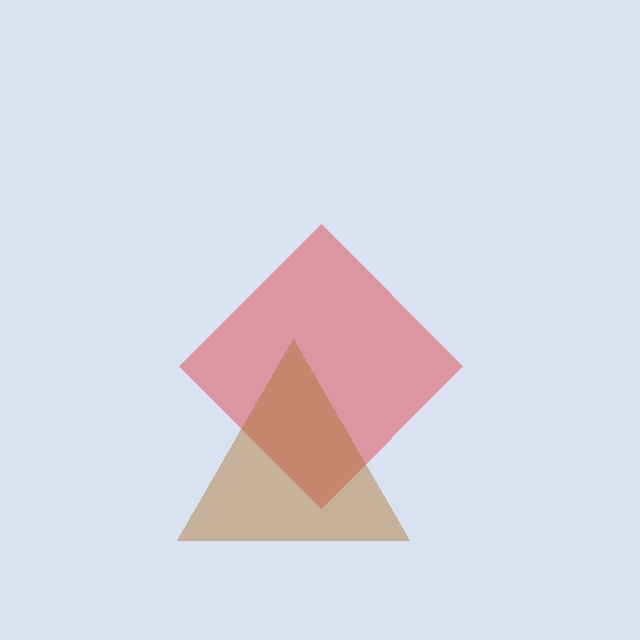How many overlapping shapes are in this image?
There are 2 overlapping shapes in the image.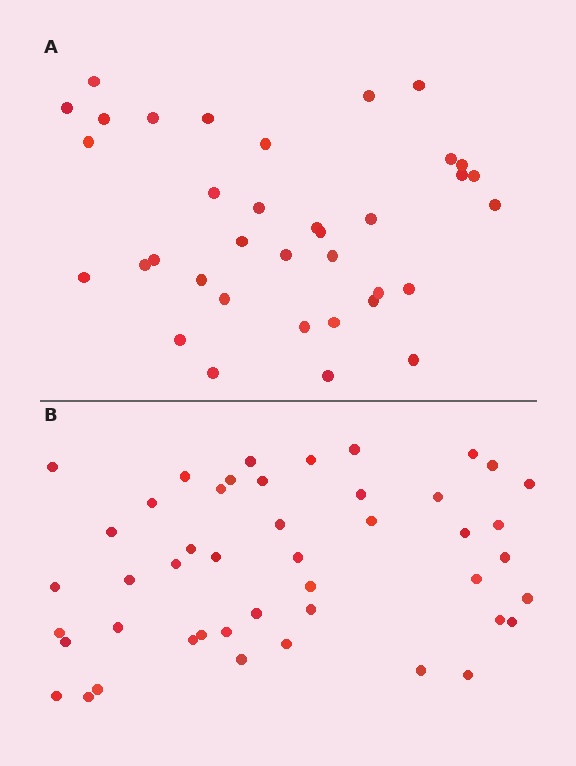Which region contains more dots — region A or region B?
Region B (the bottom region) has more dots.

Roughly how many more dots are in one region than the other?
Region B has roughly 10 or so more dots than region A.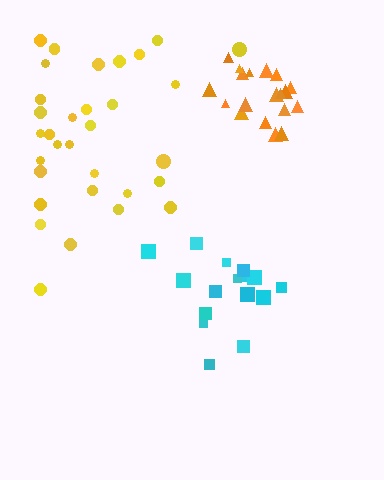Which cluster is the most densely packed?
Orange.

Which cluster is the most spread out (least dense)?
Yellow.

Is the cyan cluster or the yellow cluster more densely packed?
Cyan.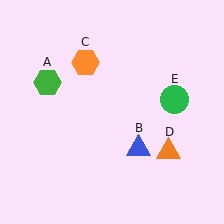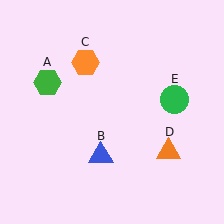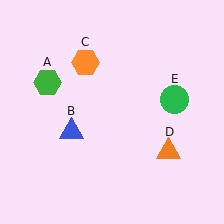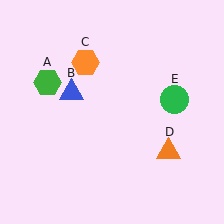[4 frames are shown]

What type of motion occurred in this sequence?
The blue triangle (object B) rotated clockwise around the center of the scene.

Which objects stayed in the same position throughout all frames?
Green hexagon (object A) and orange hexagon (object C) and orange triangle (object D) and green circle (object E) remained stationary.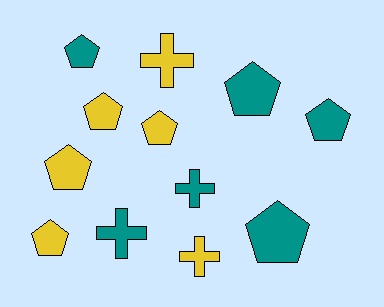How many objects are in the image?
There are 12 objects.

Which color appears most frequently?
Yellow, with 6 objects.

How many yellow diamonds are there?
There are no yellow diamonds.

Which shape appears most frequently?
Pentagon, with 8 objects.